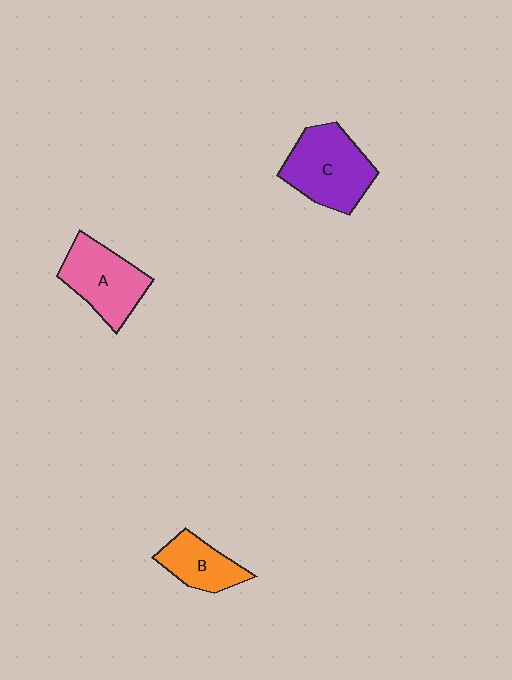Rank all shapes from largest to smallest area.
From largest to smallest: C (purple), A (pink), B (orange).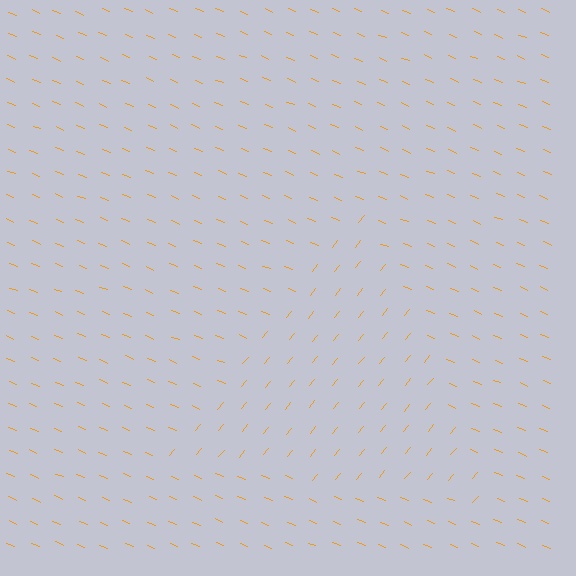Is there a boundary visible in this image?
Yes, there is a texture boundary formed by a change in line orientation.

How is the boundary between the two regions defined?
The boundary is defined purely by a change in line orientation (approximately 73 degrees difference). All lines are the same color and thickness.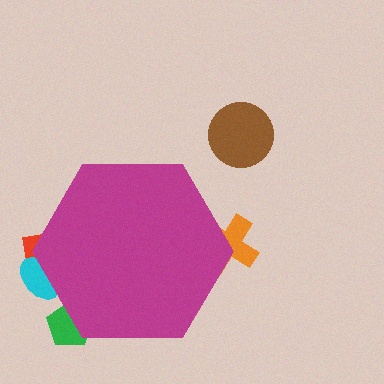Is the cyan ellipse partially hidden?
Yes, the cyan ellipse is partially hidden behind the magenta hexagon.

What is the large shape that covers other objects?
A magenta hexagon.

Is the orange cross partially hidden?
Yes, the orange cross is partially hidden behind the magenta hexagon.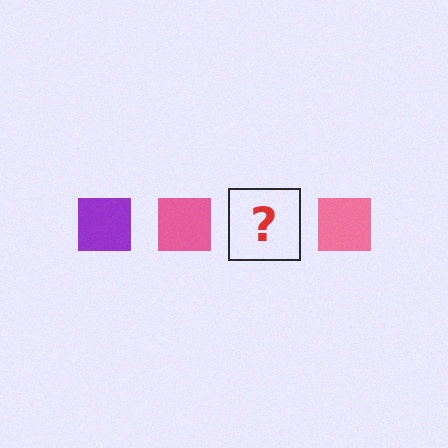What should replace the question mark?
The question mark should be replaced with a purple square.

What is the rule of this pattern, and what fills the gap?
The rule is that the pattern cycles through purple, pink squares. The gap should be filled with a purple square.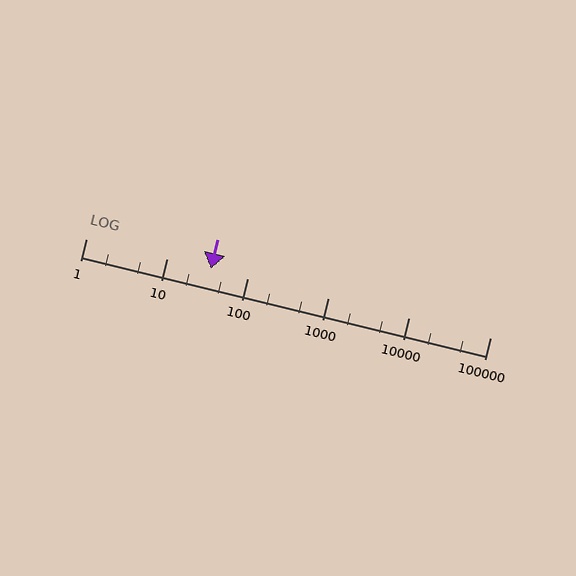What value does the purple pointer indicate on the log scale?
The pointer indicates approximately 35.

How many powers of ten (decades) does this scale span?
The scale spans 5 decades, from 1 to 100000.